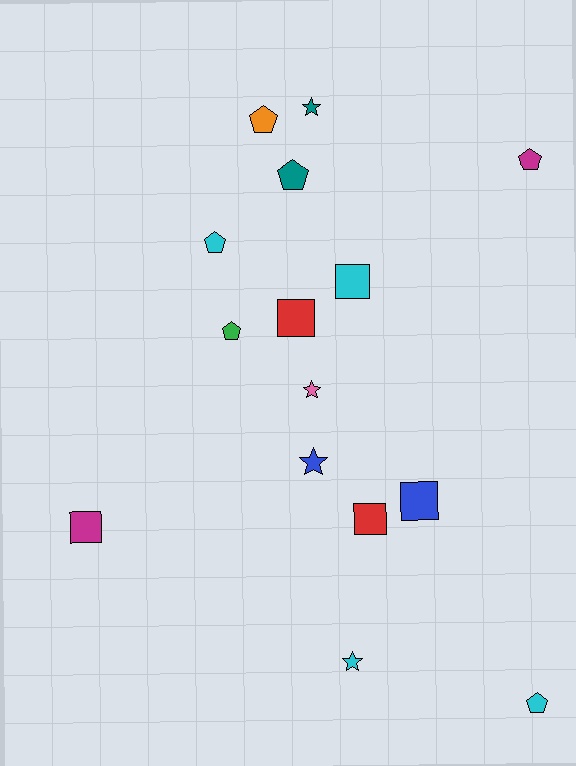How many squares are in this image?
There are 5 squares.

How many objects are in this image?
There are 15 objects.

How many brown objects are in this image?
There are no brown objects.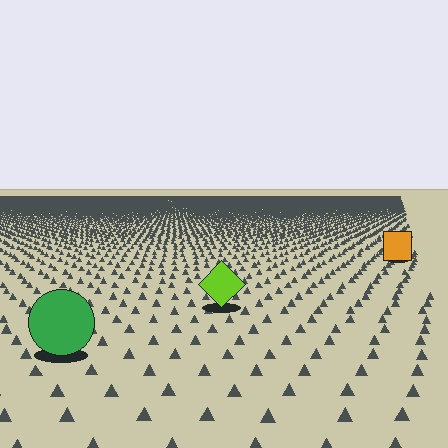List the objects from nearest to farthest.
From nearest to farthest: the green circle, the lime diamond, the orange square.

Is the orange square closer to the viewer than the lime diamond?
No. The lime diamond is closer — you can tell from the texture gradient: the ground texture is coarser near it.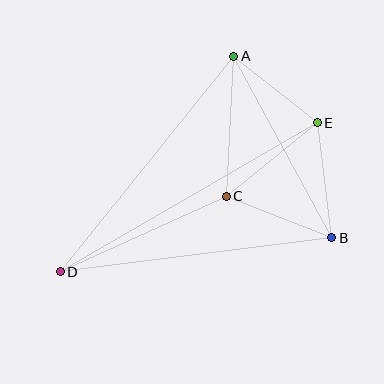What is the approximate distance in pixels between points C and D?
The distance between C and D is approximately 182 pixels.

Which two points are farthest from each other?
Points D and E are farthest from each other.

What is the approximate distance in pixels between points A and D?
The distance between A and D is approximately 277 pixels.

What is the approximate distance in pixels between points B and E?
The distance between B and E is approximately 116 pixels.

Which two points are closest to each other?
Points A and E are closest to each other.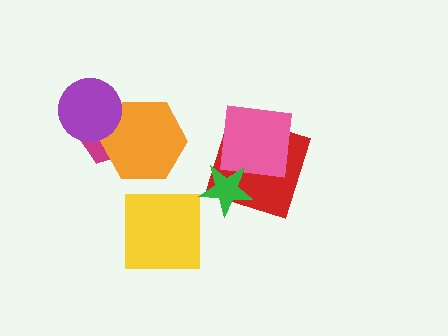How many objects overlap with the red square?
2 objects overlap with the red square.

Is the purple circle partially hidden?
No, no other shape covers it.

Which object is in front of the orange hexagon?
The purple circle is in front of the orange hexagon.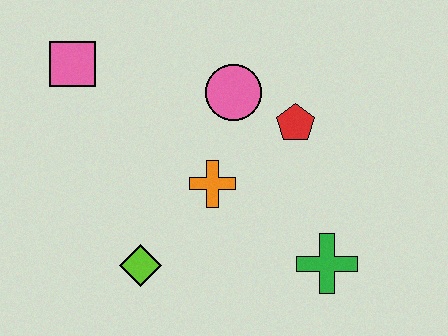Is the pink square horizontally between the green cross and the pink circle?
No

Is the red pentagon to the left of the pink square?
No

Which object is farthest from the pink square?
The green cross is farthest from the pink square.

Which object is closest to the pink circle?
The red pentagon is closest to the pink circle.